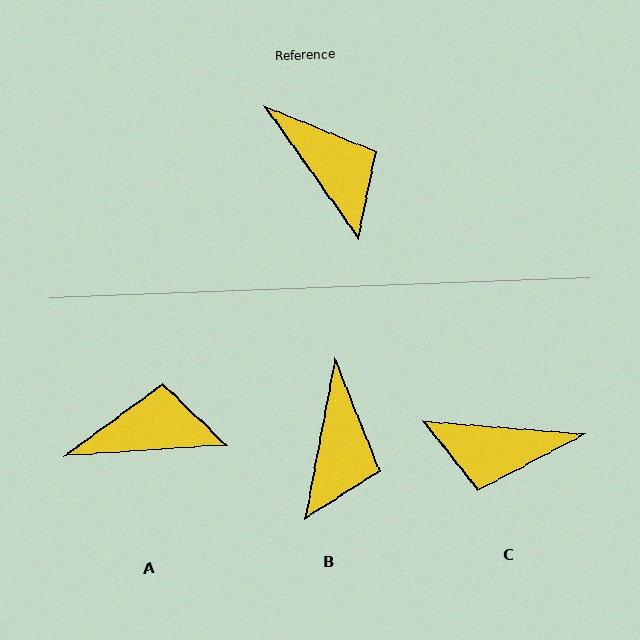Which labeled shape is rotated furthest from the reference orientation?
C, about 130 degrees away.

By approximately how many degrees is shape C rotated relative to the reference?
Approximately 130 degrees clockwise.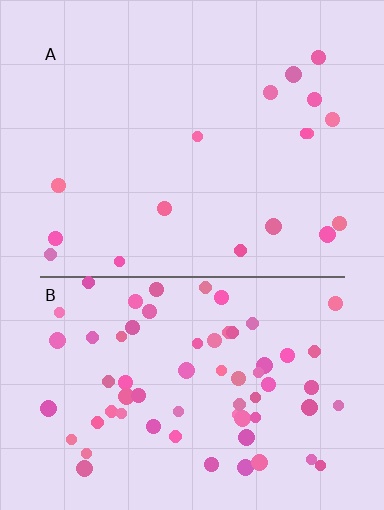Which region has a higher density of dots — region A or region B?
B (the bottom).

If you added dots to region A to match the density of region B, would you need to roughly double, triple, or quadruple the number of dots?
Approximately quadruple.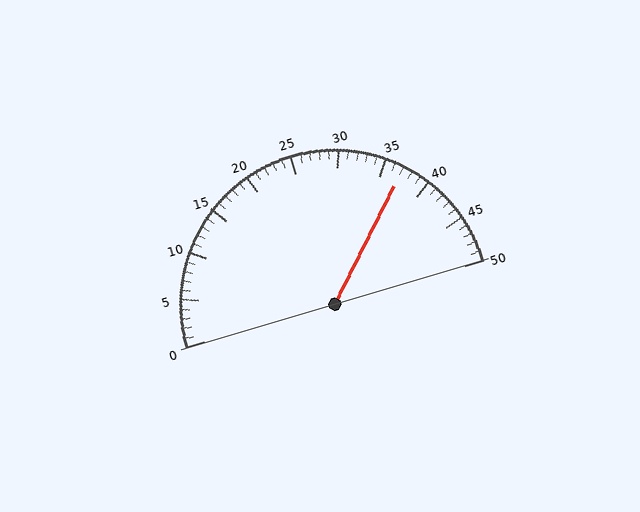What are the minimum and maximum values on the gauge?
The gauge ranges from 0 to 50.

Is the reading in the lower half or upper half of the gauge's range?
The reading is in the upper half of the range (0 to 50).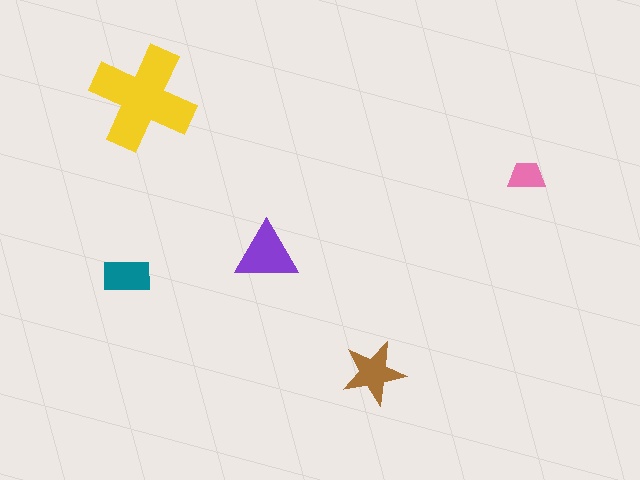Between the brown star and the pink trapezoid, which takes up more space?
The brown star.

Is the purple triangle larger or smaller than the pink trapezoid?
Larger.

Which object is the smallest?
The pink trapezoid.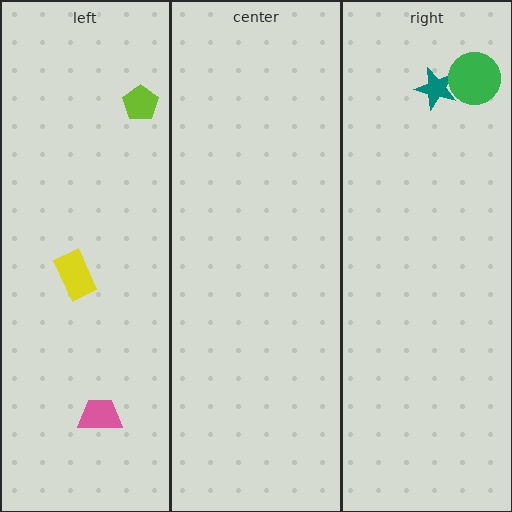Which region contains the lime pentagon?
The left region.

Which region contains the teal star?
The right region.